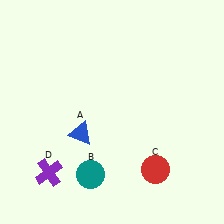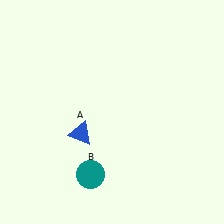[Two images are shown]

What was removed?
The purple cross (D), the red circle (C) were removed in Image 2.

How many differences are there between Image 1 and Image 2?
There are 2 differences between the two images.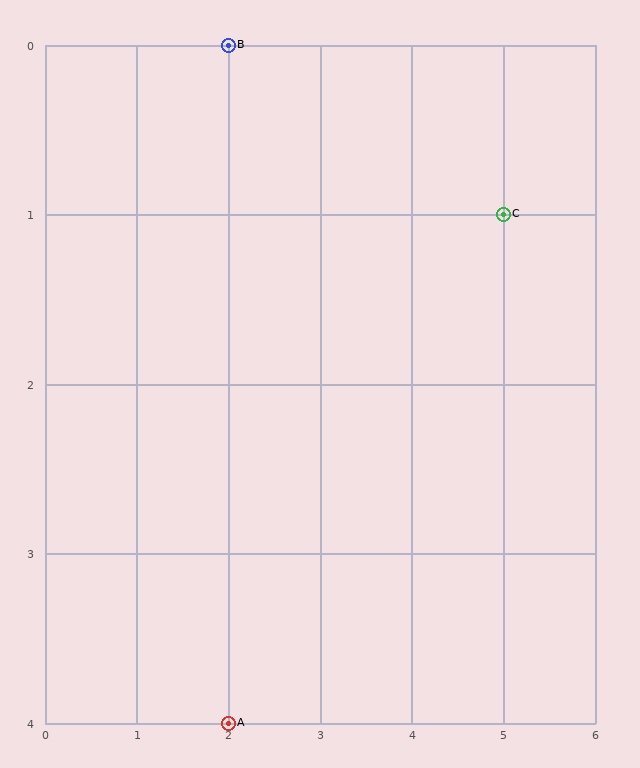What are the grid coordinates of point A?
Point A is at grid coordinates (2, 4).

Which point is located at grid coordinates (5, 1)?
Point C is at (5, 1).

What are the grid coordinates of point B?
Point B is at grid coordinates (2, 0).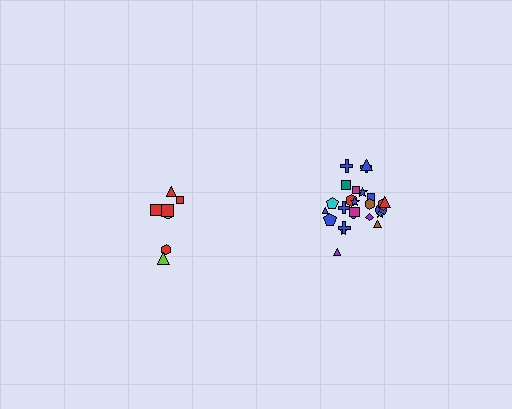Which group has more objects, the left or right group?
The right group.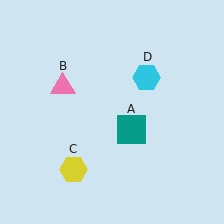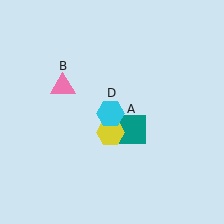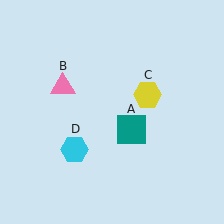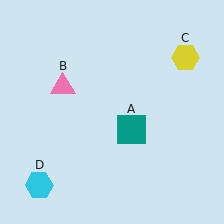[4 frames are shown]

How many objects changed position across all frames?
2 objects changed position: yellow hexagon (object C), cyan hexagon (object D).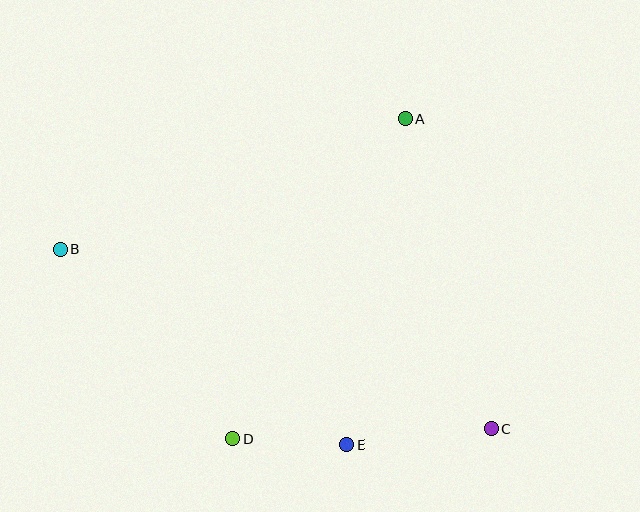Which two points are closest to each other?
Points D and E are closest to each other.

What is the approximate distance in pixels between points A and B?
The distance between A and B is approximately 369 pixels.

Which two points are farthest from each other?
Points B and C are farthest from each other.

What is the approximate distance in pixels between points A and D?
The distance between A and D is approximately 364 pixels.